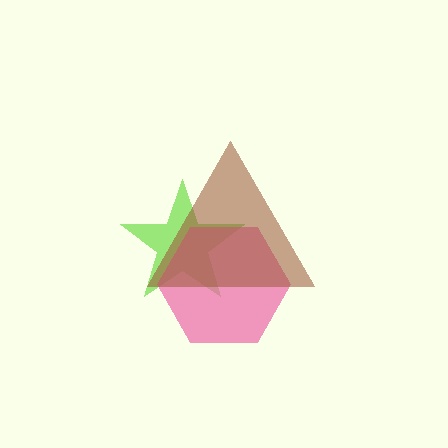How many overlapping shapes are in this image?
There are 3 overlapping shapes in the image.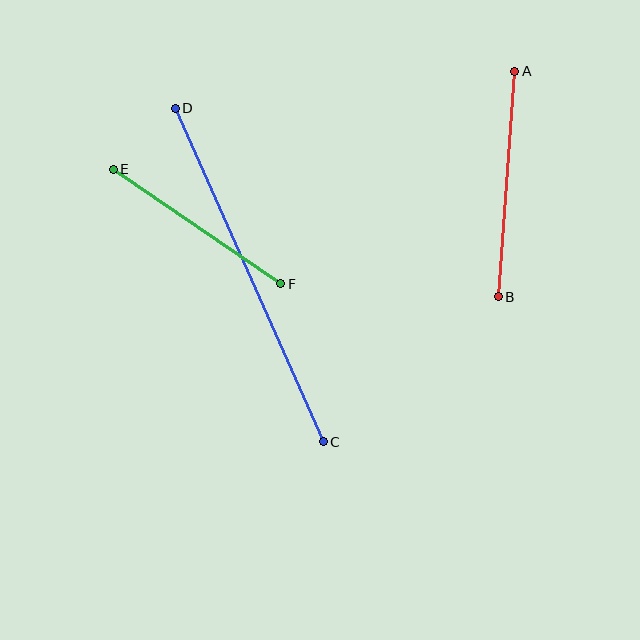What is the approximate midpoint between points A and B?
The midpoint is at approximately (506, 184) pixels.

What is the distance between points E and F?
The distance is approximately 203 pixels.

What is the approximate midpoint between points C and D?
The midpoint is at approximately (249, 275) pixels.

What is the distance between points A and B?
The distance is approximately 226 pixels.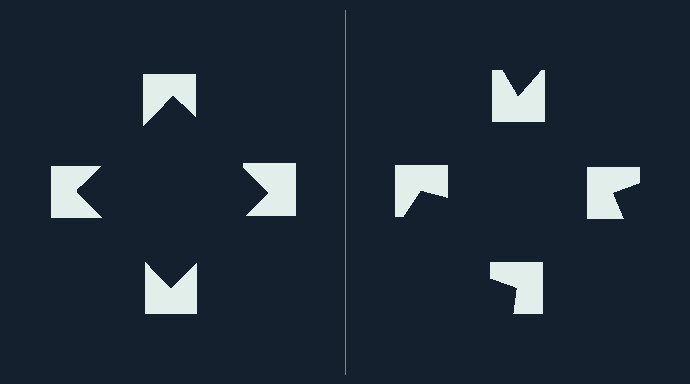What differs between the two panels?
The notched squares are positioned identically on both sides; only the wedge orientations differ. On the left they align to a square; on the right they are misaligned.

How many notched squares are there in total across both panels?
8 — 4 on each side.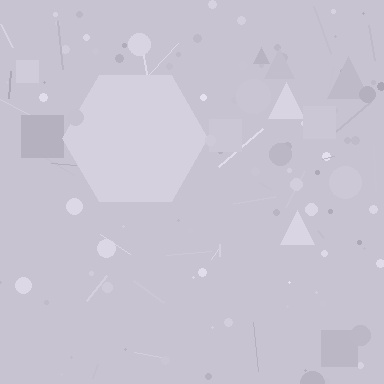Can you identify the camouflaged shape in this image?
The camouflaged shape is a hexagon.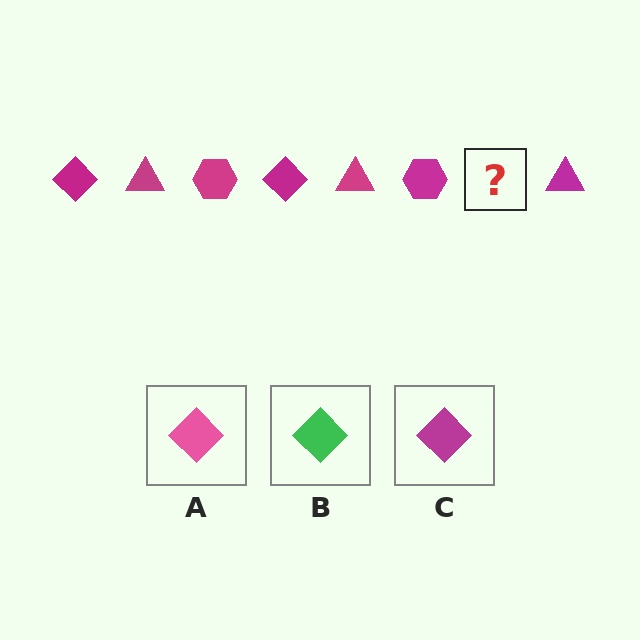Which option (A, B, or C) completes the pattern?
C.